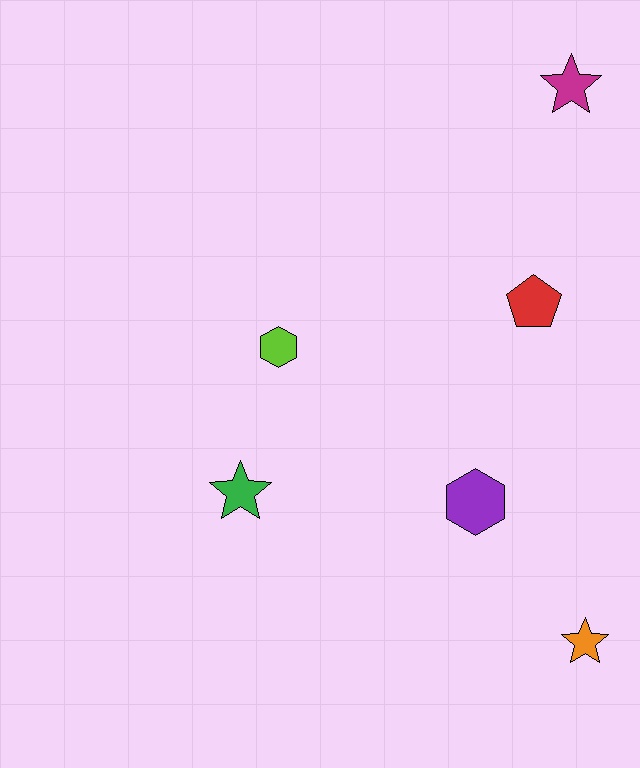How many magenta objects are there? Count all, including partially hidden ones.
There is 1 magenta object.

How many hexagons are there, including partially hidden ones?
There are 2 hexagons.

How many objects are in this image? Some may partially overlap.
There are 6 objects.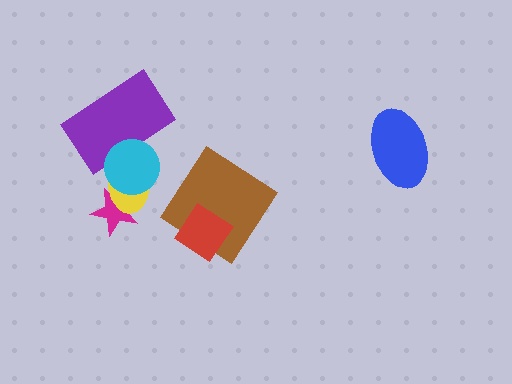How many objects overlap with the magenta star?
2 objects overlap with the magenta star.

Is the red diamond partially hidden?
No, no other shape covers it.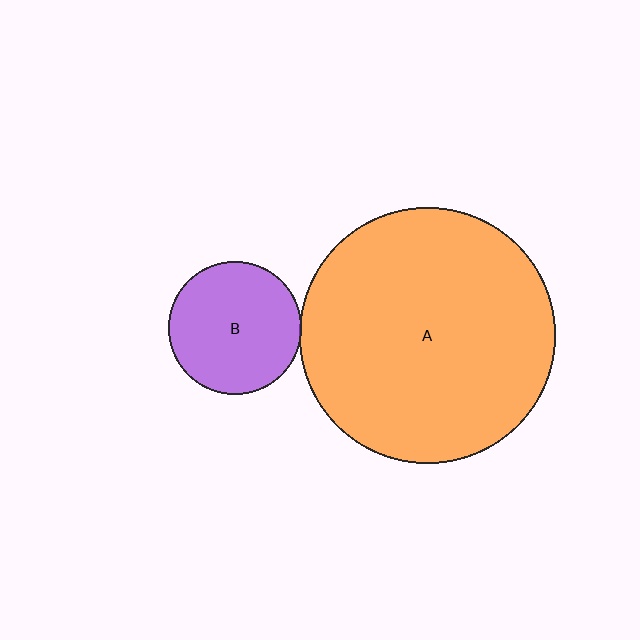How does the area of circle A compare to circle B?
Approximately 3.7 times.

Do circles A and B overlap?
Yes.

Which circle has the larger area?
Circle A (orange).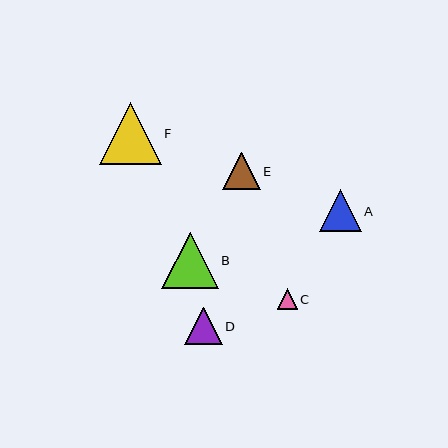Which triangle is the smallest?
Triangle C is the smallest with a size of approximately 20 pixels.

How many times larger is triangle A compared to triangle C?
Triangle A is approximately 2.1 times the size of triangle C.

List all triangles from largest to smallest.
From largest to smallest: F, B, A, D, E, C.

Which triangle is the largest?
Triangle F is the largest with a size of approximately 62 pixels.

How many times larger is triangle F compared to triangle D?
Triangle F is approximately 1.6 times the size of triangle D.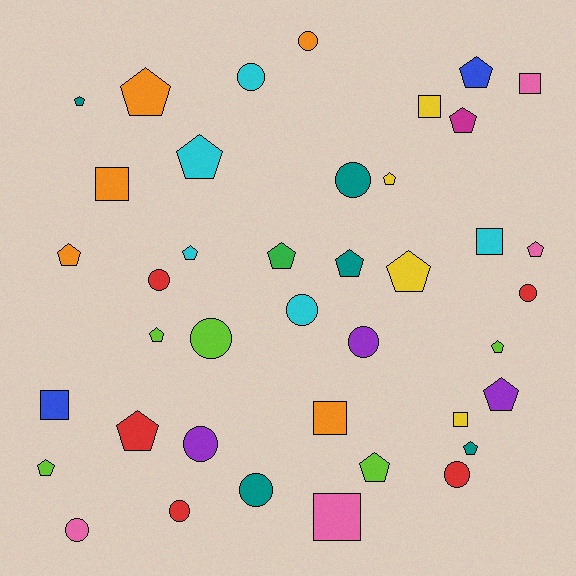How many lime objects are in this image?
There are 5 lime objects.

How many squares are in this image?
There are 8 squares.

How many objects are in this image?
There are 40 objects.